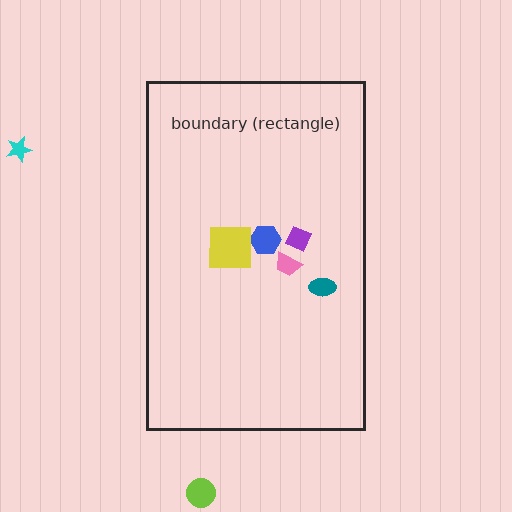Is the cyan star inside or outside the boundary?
Outside.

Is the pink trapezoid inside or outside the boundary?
Inside.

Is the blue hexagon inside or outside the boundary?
Inside.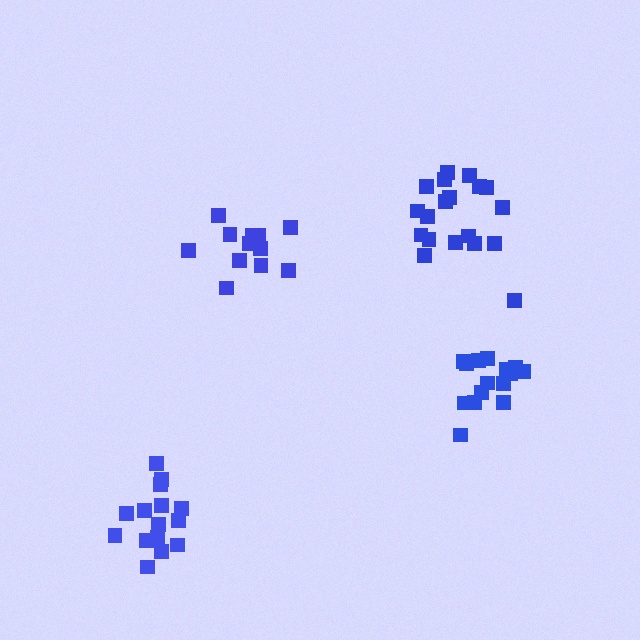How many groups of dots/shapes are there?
There are 4 groups.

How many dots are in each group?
Group 1: 19 dots, Group 2: 15 dots, Group 3: 15 dots, Group 4: 13 dots (62 total).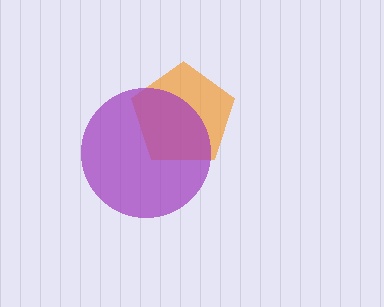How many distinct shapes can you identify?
There are 2 distinct shapes: an orange pentagon, a purple circle.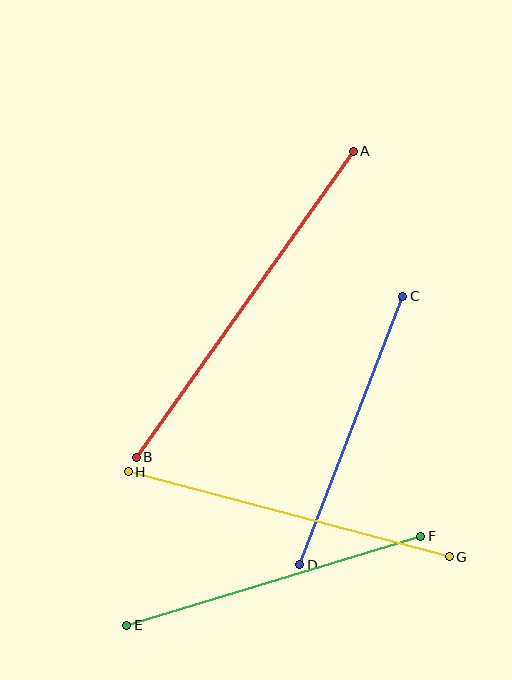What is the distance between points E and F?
The distance is approximately 307 pixels.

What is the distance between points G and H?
The distance is approximately 332 pixels.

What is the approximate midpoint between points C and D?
The midpoint is at approximately (351, 430) pixels.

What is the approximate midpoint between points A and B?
The midpoint is at approximately (245, 304) pixels.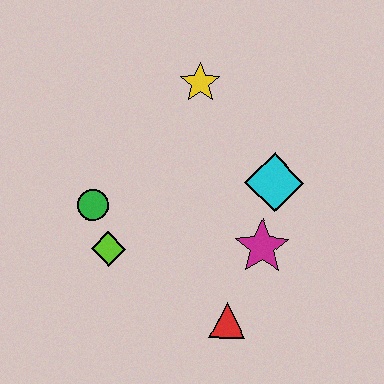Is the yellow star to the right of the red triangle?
No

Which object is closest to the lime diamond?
The green circle is closest to the lime diamond.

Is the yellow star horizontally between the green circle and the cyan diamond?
Yes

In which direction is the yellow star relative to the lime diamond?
The yellow star is above the lime diamond.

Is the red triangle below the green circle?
Yes